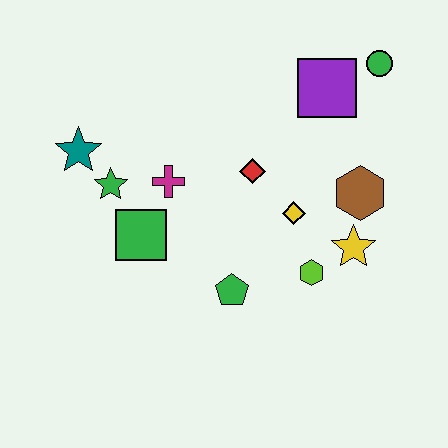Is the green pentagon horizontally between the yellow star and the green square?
Yes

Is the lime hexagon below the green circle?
Yes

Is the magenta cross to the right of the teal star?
Yes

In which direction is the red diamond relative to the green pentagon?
The red diamond is above the green pentagon.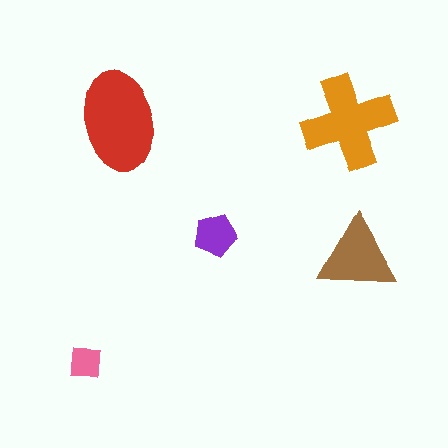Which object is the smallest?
The pink square.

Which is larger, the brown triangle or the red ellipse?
The red ellipse.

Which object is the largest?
The red ellipse.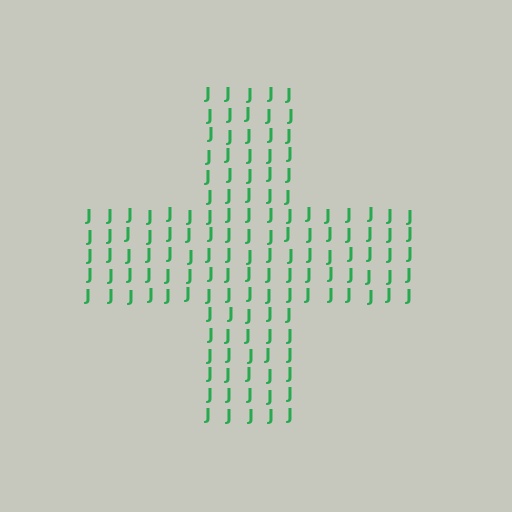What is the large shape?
The large shape is a cross.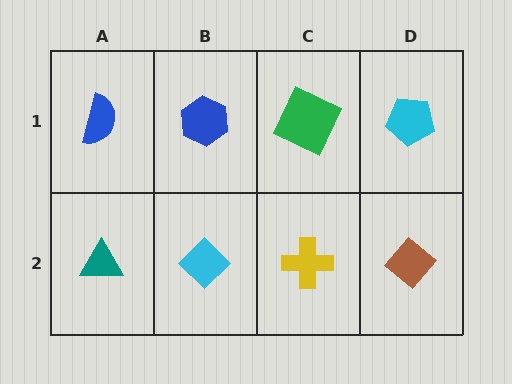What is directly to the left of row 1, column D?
A green square.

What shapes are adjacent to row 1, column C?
A yellow cross (row 2, column C), a blue hexagon (row 1, column B), a cyan pentagon (row 1, column D).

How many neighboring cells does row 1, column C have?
3.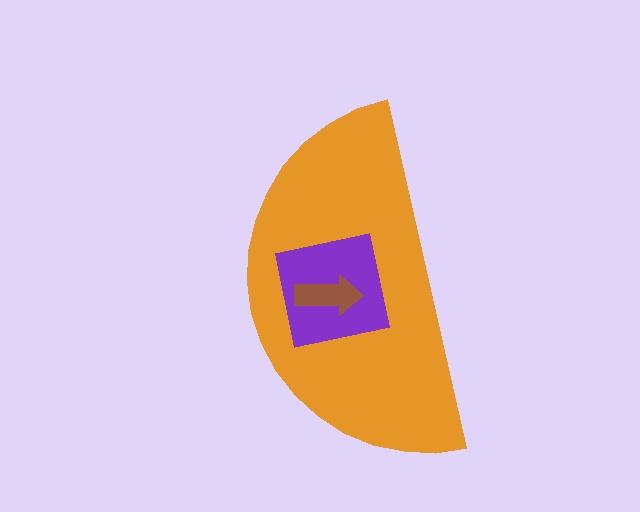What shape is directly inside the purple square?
The brown arrow.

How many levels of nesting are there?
3.